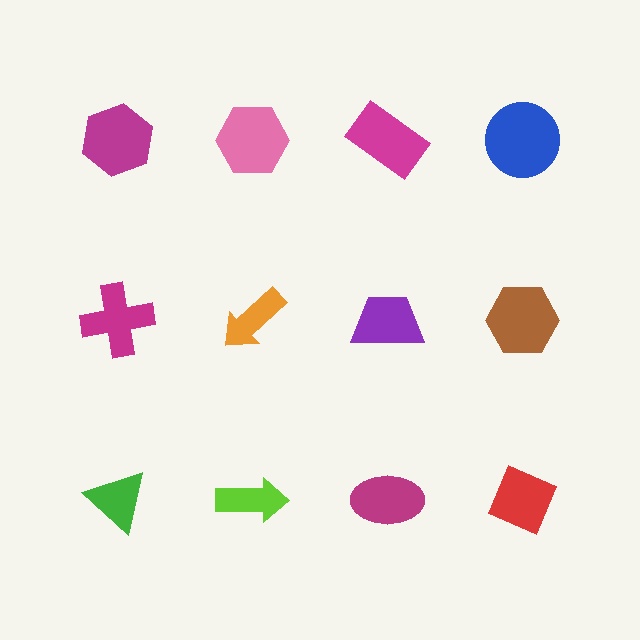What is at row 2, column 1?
A magenta cross.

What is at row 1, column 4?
A blue circle.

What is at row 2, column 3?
A purple trapezoid.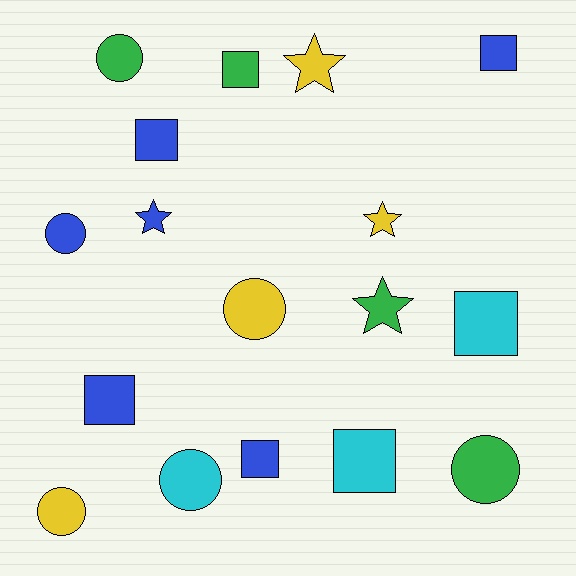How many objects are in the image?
There are 17 objects.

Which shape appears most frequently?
Square, with 7 objects.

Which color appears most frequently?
Blue, with 6 objects.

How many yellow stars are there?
There are 2 yellow stars.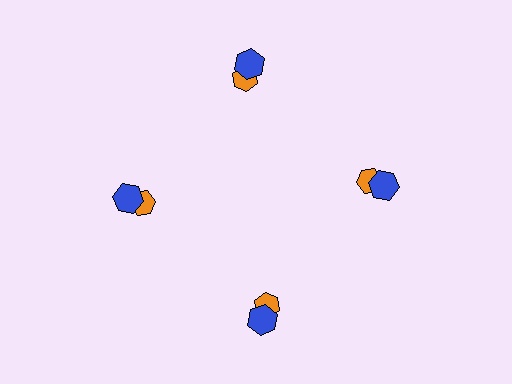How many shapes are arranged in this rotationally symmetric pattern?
There are 8 shapes, arranged in 4 groups of 2.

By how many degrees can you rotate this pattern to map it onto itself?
The pattern maps onto itself every 90 degrees of rotation.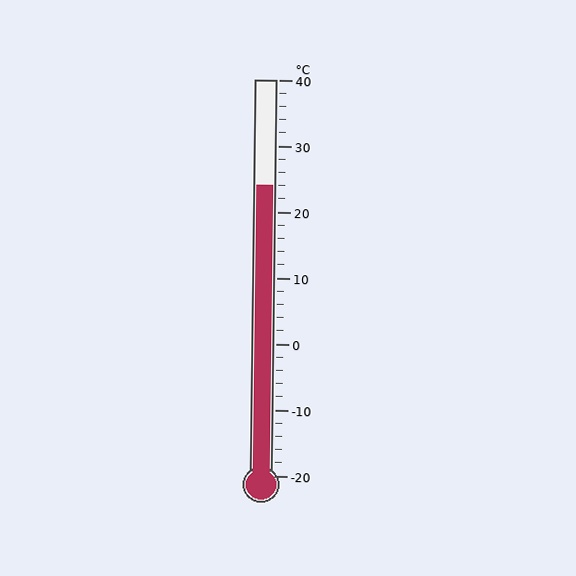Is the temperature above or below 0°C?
The temperature is above 0°C.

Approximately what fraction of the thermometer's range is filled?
The thermometer is filled to approximately 75% of its range.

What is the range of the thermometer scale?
The thermometer scale ranges from -20°C to 40°C.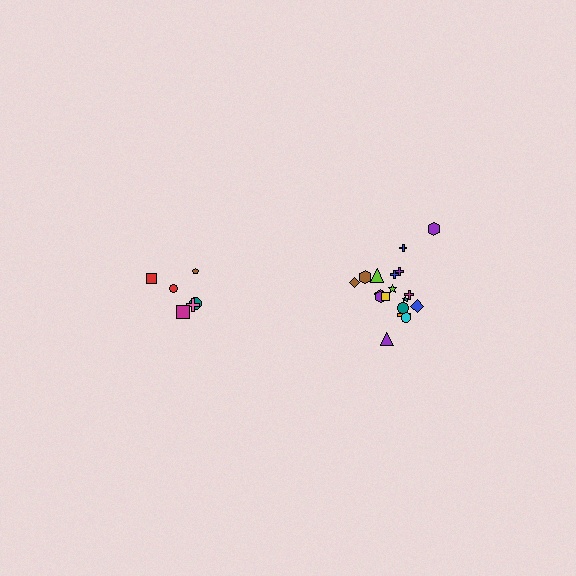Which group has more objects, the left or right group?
The right group.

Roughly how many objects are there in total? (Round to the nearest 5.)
Roughly 25 objects in total.